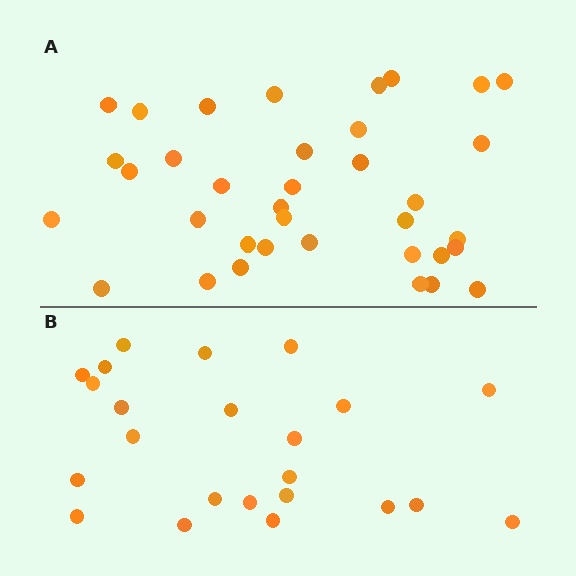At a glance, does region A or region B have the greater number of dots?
Region A (the top region) has more dots.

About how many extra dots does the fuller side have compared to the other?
Region A has approximately 15 more dots than region B.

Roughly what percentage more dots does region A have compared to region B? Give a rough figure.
About 55% more.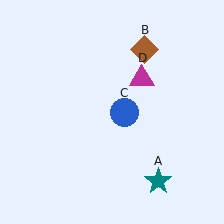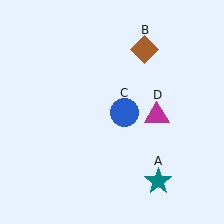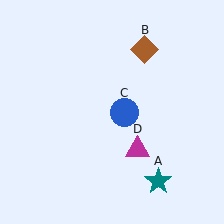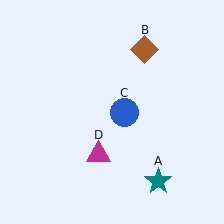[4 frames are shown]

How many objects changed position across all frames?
1 object changed position: magenta triangle (object D).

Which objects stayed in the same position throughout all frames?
Teal star (object A) and brown diamond (object B) and blue circle (object C) remained stationary.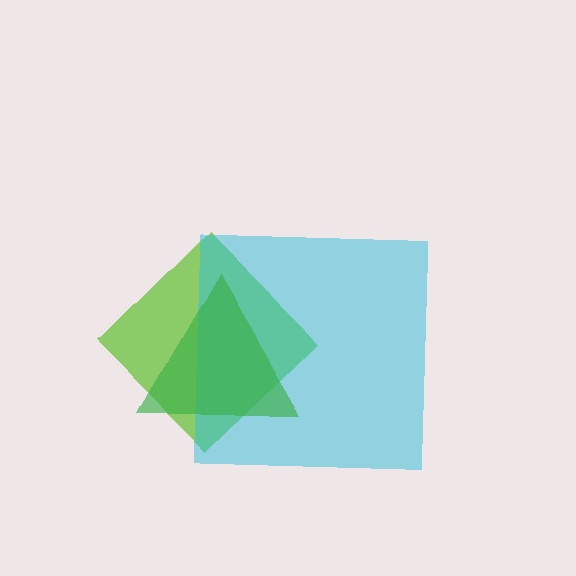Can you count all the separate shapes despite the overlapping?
Yes, there are 3 separate shapes.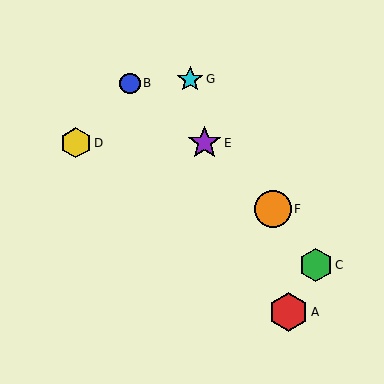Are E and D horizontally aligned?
Yes, both are at y≈143.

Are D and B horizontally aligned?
No, D is at y≈143 and B is at y≈83.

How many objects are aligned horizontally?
2 objects (D, E) are aligned horizontally.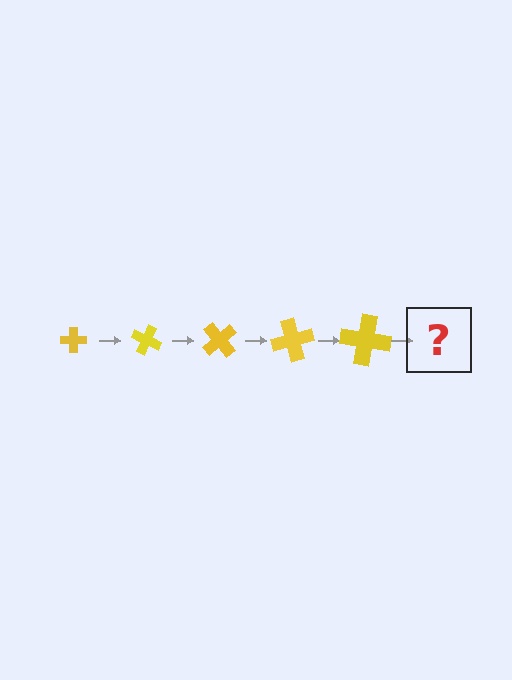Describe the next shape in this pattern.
It should be a cross, larger than the previous one and rotated 125 degrees from the start.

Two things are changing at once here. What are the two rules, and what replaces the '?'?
The two rules are that the cross grows larger each step and it rotates 25 degrees each step. The '?' should be a cross, larger than the previous one and rotated 125 degrees from the start.